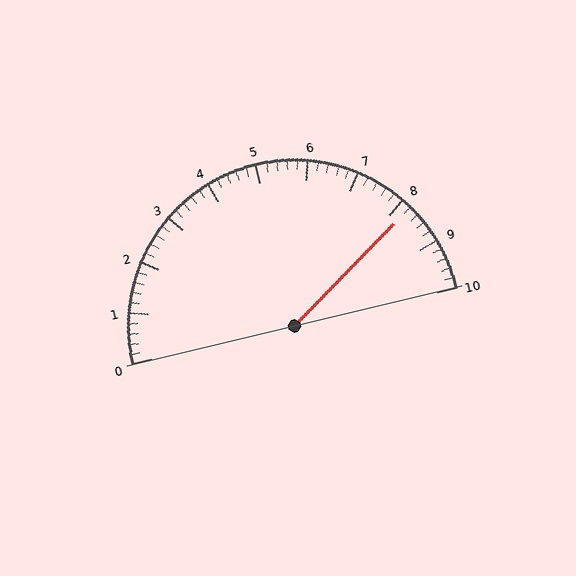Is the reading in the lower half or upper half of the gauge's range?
The reading is in the upper half of the range (0 to 10).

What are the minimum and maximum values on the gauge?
The gauge ranges from 0 to 10.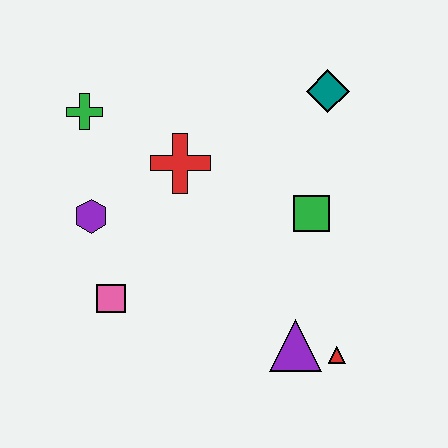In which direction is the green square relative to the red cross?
The green square is to the right of the red cross.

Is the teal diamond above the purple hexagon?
Yes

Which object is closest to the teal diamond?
The green square is closest to the teal diamond.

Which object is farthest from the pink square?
The teal diamond is farthest from the pink square.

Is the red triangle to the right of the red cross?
Yes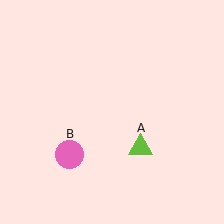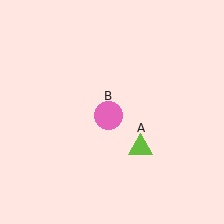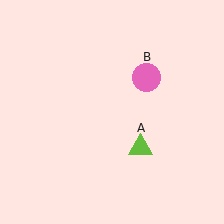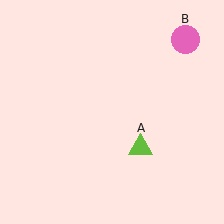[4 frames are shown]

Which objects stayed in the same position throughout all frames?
Lime triangle (object A) remained stationary.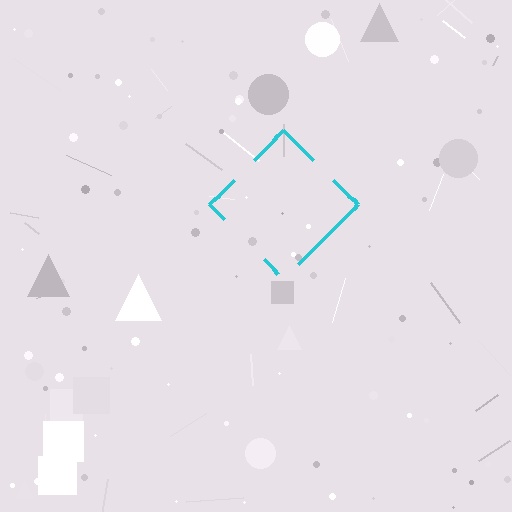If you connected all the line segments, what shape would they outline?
They would outline a diamond.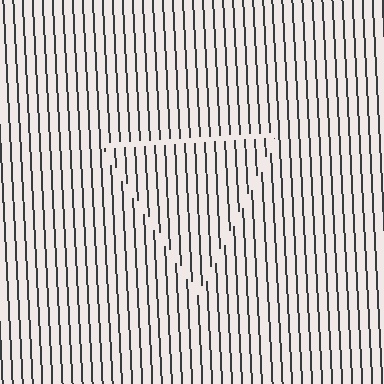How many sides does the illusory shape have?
3 sides — the line-ends trace a triangle.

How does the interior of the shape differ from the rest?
The interior of the shape contains the same grating, shifted by half a period — the contour is defined by the phase discontinuity where line-ends from the inner and outer gratings abut.